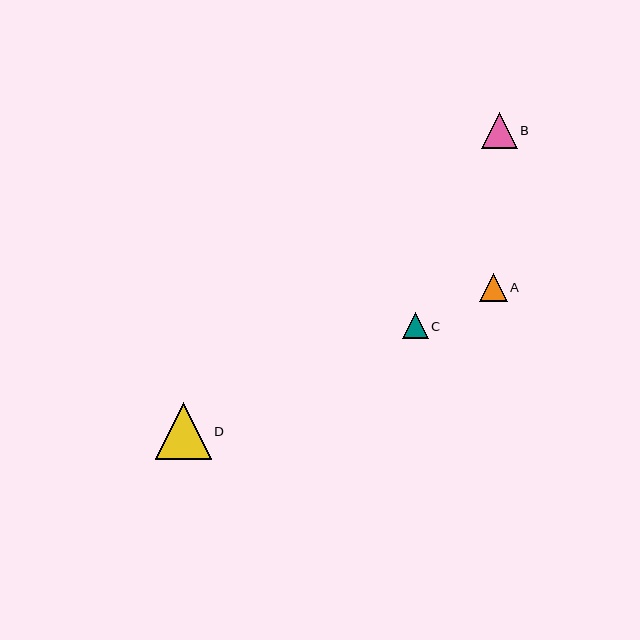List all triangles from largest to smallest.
From largest to smallest: D, B, A, C.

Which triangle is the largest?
Triangle D is the largest with a size of approximately 56 pixels.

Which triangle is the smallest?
Triangle C is the smallest with a size of approximately 26 pixels.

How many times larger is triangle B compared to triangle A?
Triangle B is approximately 1.3 times the size of triangle A.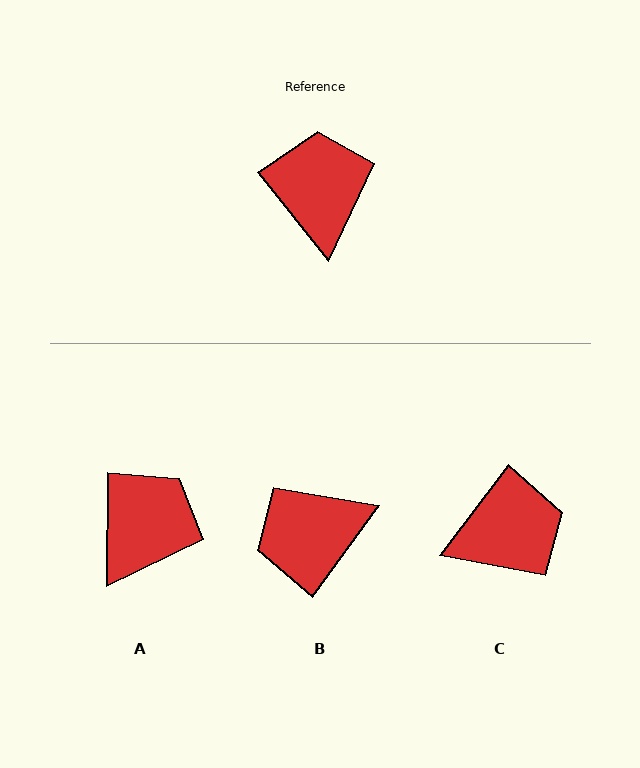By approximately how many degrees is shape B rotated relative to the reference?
Approximately 105 degrees counter-clockwise.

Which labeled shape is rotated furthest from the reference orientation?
B, about 105 degrees away.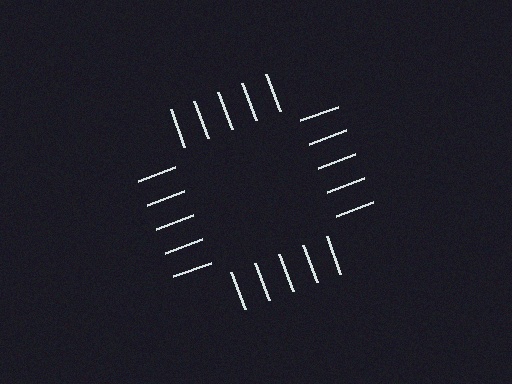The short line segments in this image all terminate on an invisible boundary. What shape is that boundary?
An illusory square — the line segments terminate on its edges but no continuous stroke is drawn.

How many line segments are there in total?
20 — 5 along each of the 4 edges.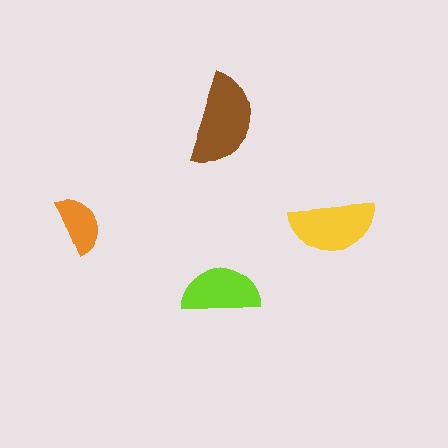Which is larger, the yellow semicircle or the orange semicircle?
The yellow one.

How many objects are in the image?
There are 4 objects in the image.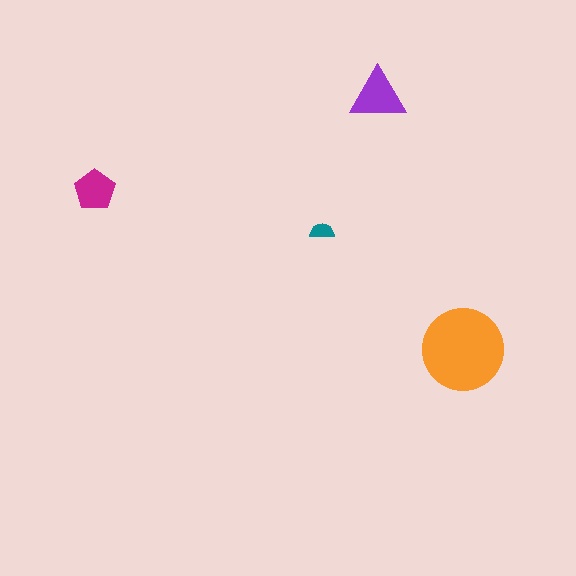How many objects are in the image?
There are 4 objects in the image.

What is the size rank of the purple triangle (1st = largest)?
2nd.